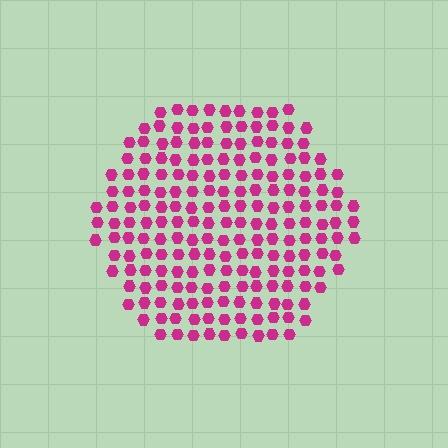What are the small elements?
The small elements are hexagons.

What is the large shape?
The large shape is a hexagon.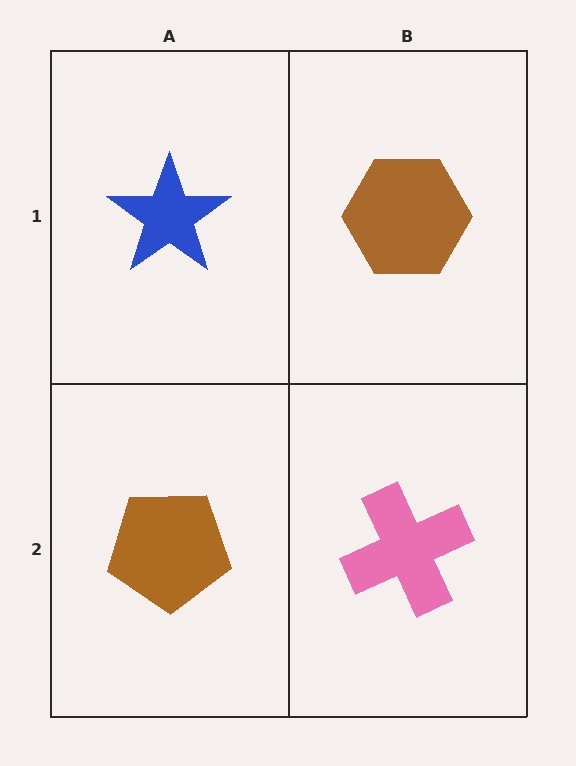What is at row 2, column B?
A pink cross.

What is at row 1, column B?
A brown hexagon.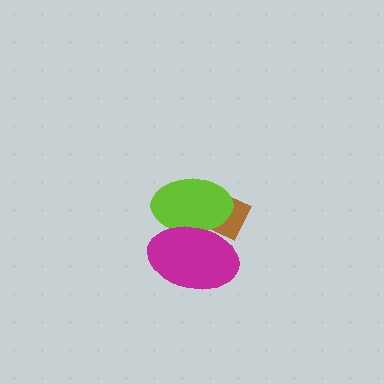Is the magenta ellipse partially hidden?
No, no other shape covers it.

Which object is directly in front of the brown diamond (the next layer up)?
The lime ellipse is directly in front of the brown diamond.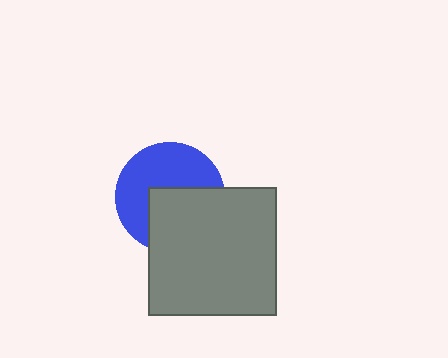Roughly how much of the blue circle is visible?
About half of it is visible (roughly 55%).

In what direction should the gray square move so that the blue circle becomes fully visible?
The gray square should move toward the lower-right. That is the shortest direction to clear the overlap and leave the blue circle fully visible.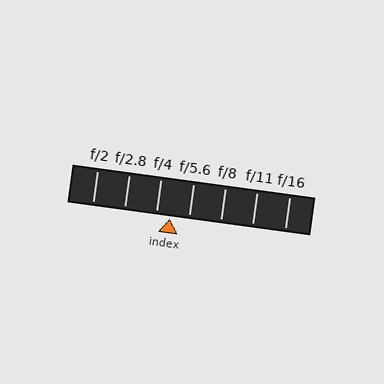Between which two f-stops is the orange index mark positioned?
The index mark is between f/4 and f/5.6.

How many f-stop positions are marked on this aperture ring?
There are 7 f-stop positions marked.